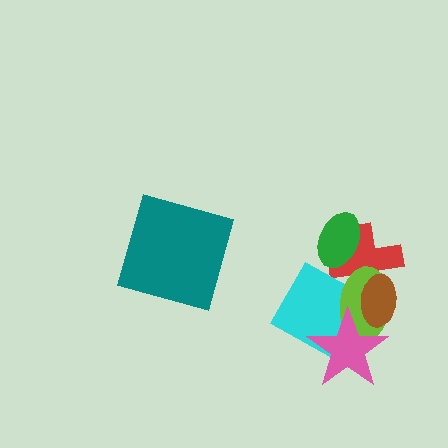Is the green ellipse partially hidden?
No, no other shape covers it.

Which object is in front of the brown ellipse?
The pink star is in front of the brown ellipse.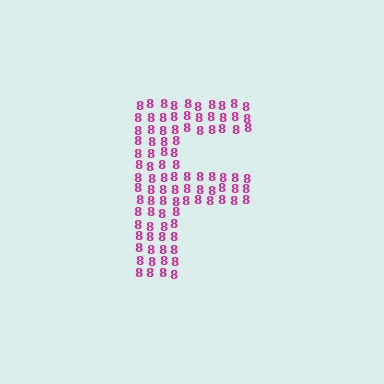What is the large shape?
The large shape is the letter F.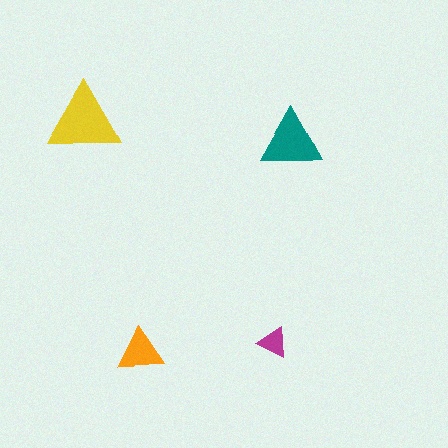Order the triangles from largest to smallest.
the yellow one, the teal one, the orange one, the magenta one.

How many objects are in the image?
There are 4 objects in the image.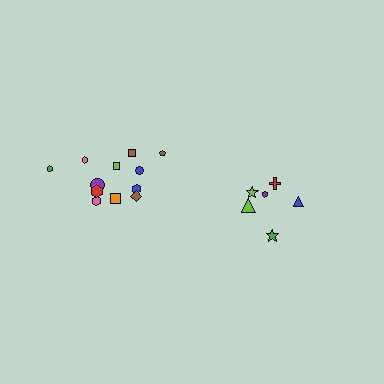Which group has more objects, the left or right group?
The left group.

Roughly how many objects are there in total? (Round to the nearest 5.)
Roughly 20 objects in total.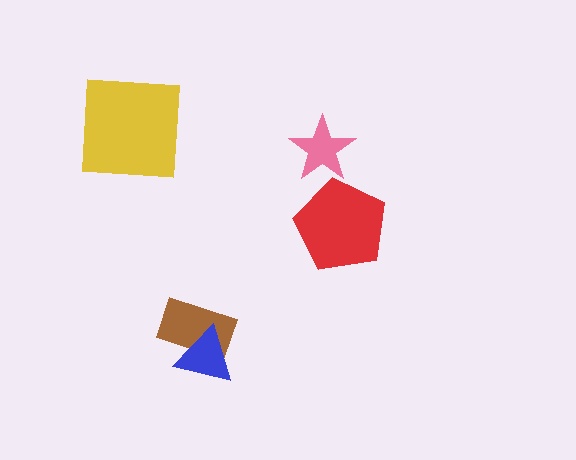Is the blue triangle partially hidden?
No, no other shape covers it.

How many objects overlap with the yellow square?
0 objects overlap with the yellow square.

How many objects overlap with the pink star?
0 objects overlap with the pink star.